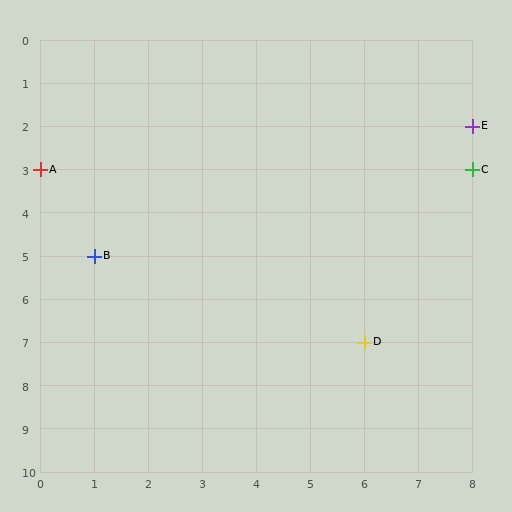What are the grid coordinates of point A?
Point A is at grid coordinates (0, 3).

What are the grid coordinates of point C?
Point C is at grid coordinates (8, 3).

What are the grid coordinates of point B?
Point B is at grid coordinates (1, 5).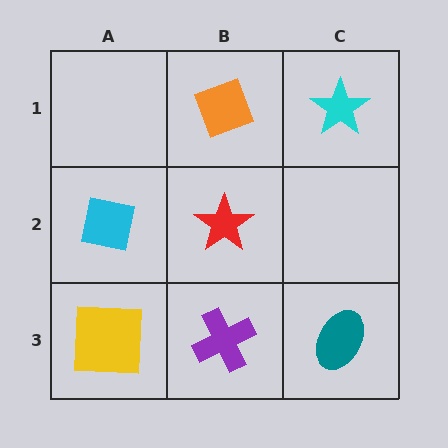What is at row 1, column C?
A cyan star.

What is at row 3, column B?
A purple cross.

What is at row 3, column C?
A teal ellipse.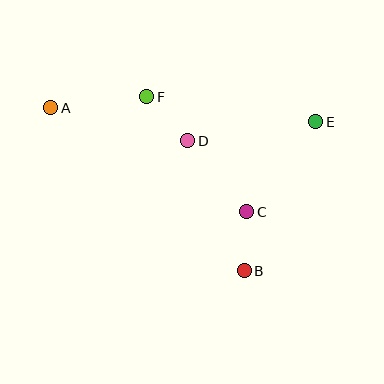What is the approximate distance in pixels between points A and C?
The distance between A and C is approximately 222 pixels.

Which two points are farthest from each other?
Points A and E are farthest from each other.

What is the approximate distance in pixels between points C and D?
The distance between C and D is approximately 92 pixels.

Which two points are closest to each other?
Points B and C are closest to each other.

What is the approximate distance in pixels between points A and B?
The distance between A and B is approximately 253 pixels.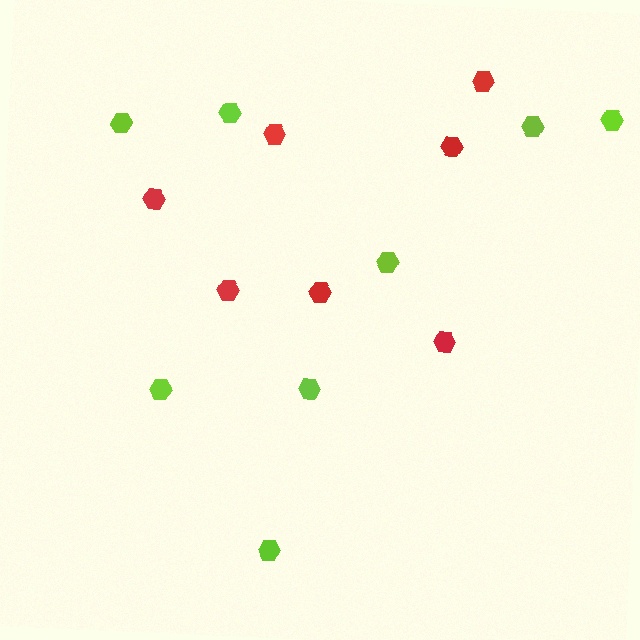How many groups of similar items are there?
There are 2 groups: one group of lime hexagons (8) and one group of red hexagons (7).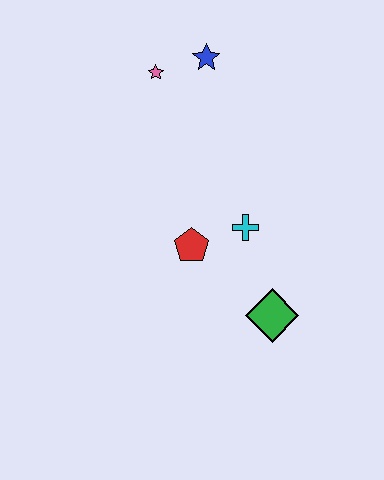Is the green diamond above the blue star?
No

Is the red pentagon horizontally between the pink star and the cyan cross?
Yes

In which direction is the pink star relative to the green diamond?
The pink star is above the green diamond.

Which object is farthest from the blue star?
The green diamond is farthest from the blue star.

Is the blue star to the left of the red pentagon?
No